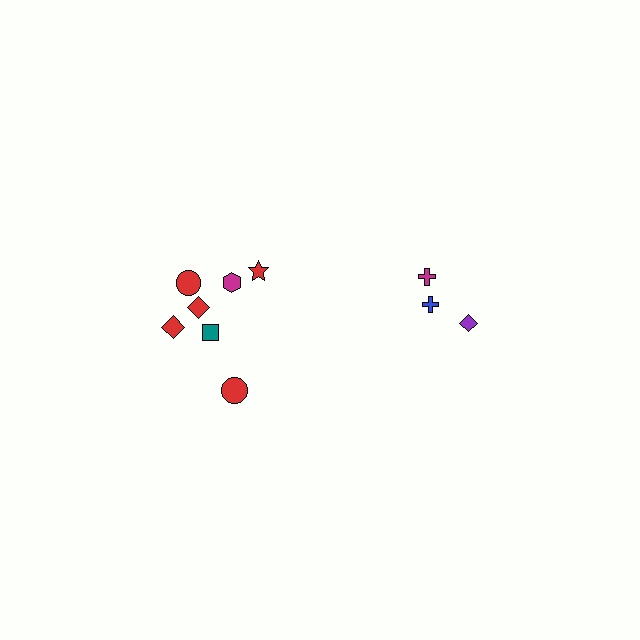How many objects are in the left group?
There are 7 objects.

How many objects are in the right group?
There are 3 objects.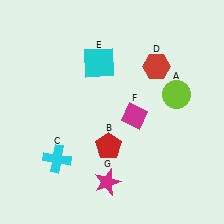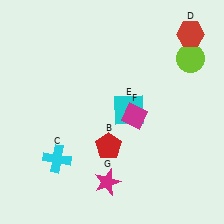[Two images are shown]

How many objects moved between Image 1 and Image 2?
3 objects moved between the two images.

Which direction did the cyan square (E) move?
The cyan square (E) moved down.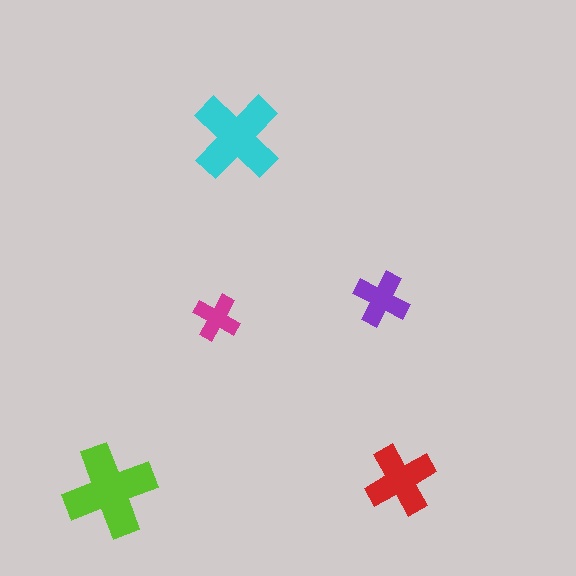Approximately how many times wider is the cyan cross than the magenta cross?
About 2 times wider.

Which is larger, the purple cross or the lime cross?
The lime one.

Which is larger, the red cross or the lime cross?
The lime one.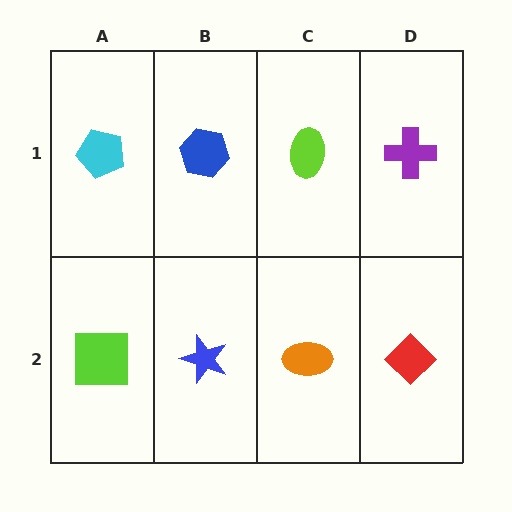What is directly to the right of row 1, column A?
A blue hexagon.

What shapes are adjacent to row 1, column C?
An orange ellipse (row 2, column C), a blue hexagon (row 1, column B), a purple cross (row 1, column D).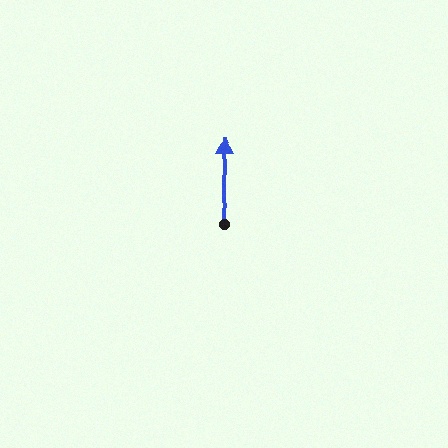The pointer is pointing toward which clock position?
Roughly 12 o'clock.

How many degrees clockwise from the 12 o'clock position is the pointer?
Approximately 359 degrees.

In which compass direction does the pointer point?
North.